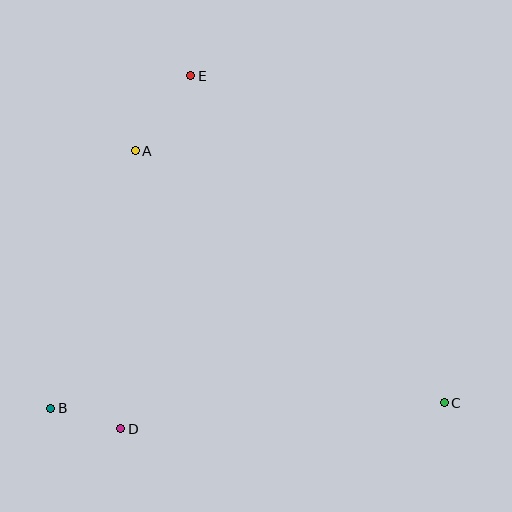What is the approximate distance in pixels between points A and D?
The distance between A and D is approximately 278 pixels.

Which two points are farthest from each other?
Points C and E are farthest from each other.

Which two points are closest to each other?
Points B and D are closest to each other.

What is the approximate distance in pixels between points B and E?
The distance between B and E is approximately 361 pixels.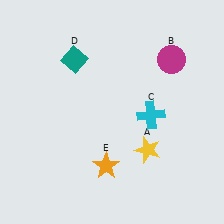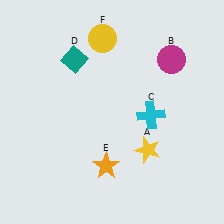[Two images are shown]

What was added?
A yellow circle (F) was added in Image 2.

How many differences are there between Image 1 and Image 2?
There is 1 difference between the two images.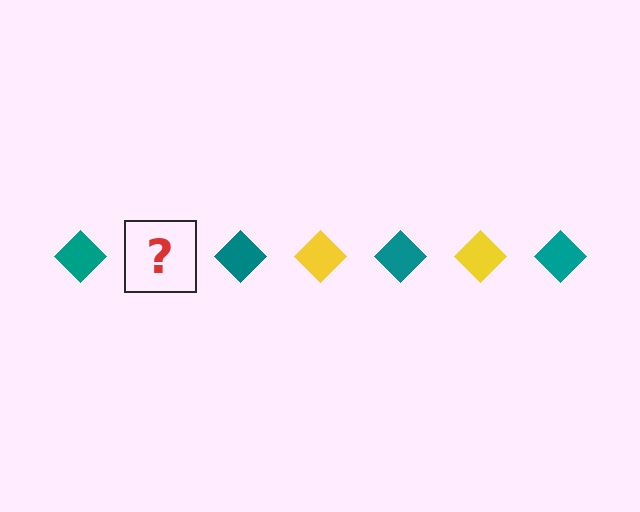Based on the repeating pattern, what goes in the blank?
The blank should be a yellow diamond.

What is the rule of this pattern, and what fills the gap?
The rule is that the pattern cycles through teal, yellow diamonds. The gap should be filled with a yellow diamond.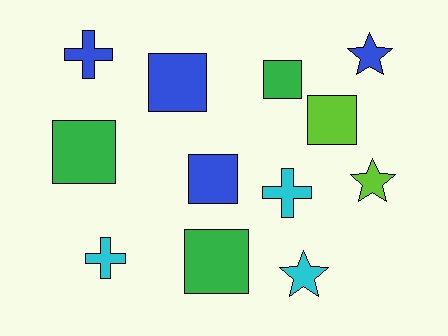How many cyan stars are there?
There is 1 cyan star.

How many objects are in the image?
There are 12 objects.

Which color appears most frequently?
Blue, with 4 objects.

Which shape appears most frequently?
Square, with 6 objects.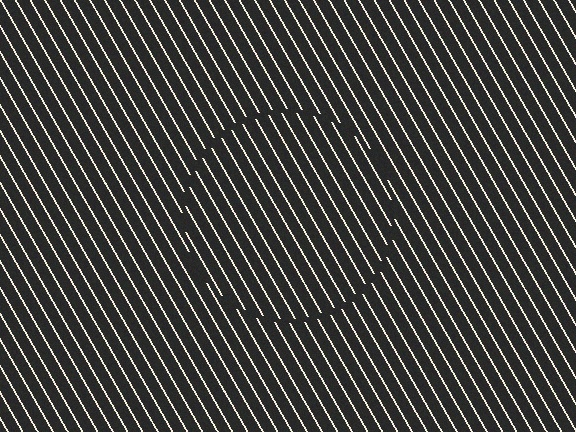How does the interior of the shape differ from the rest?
The interior of the shape contains the same grating, shifted by half a period — the contour is defined by the phase discontinuity where line-ends from the inner and outer gratings abut.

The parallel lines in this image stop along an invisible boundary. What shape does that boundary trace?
An illusory circle. The interior of the shape contains the same grating, shifted by half a period — the contour is defined by the phase discontinuity where line-ends from the inner and outer gratings abut.